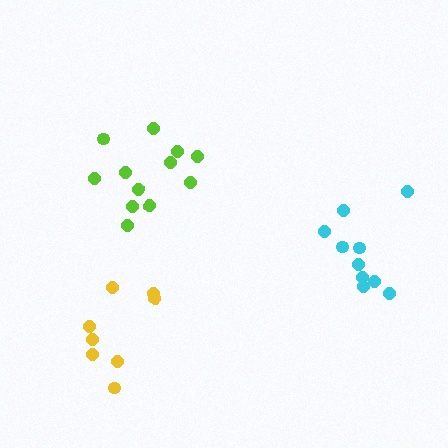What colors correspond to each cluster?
The clusters are colored: yellow, lime, cyan.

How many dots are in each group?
Group 1: 8 dots, Group 2: 12 dots, Group 3: 10 dots (30 total).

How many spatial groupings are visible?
There are 3 spatial groupings.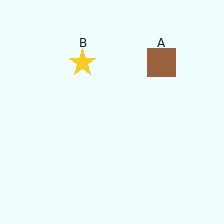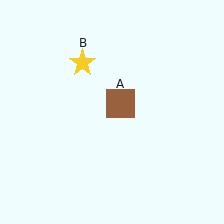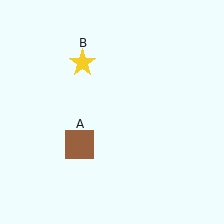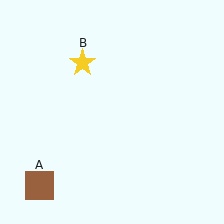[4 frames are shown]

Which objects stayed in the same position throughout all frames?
Yellow star (object B) remained stationary.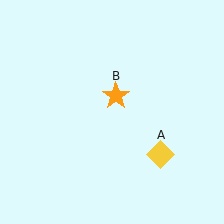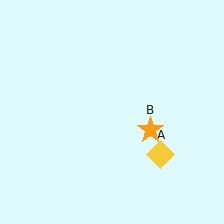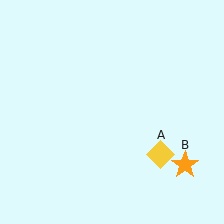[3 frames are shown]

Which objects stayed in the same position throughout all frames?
Yellow diamond (object A) remained stationary.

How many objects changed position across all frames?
1 object changed position: orange star (object B).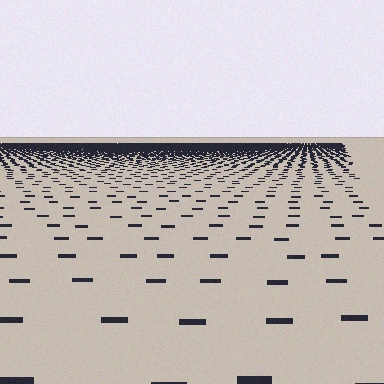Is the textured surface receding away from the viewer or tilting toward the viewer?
The surface is receding away from the viewer. Texture elements get smaller and denser toward the top.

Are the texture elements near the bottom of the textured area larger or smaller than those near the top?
Larger. Near the bottom, elements are closer to the viewer and appear at a bigger on-screen size.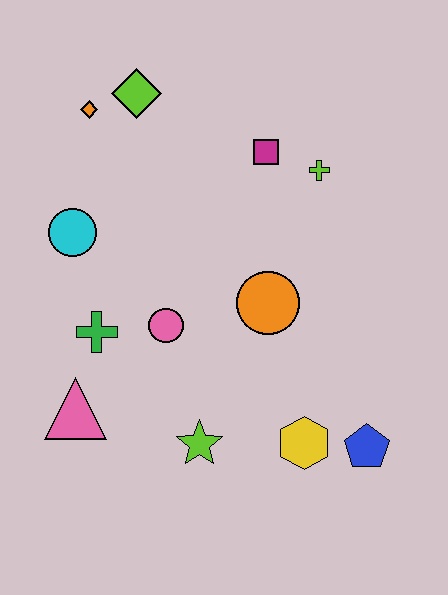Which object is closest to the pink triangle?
The green cross is closest to the pink triangle.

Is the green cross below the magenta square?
Yes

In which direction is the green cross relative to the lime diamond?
The green cross is below the lime diamond.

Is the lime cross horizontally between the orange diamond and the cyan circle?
No